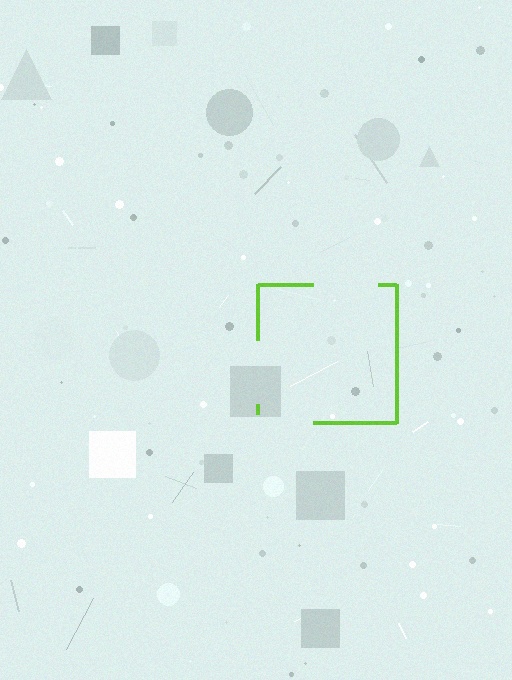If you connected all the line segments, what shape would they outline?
They would outline a square.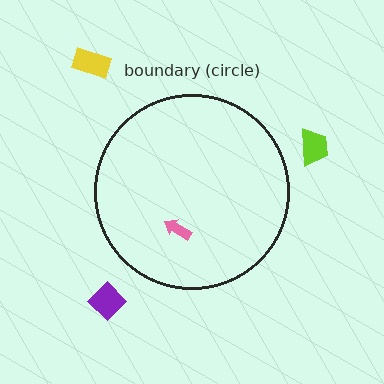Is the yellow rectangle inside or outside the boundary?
Outside.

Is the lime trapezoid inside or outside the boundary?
Outside.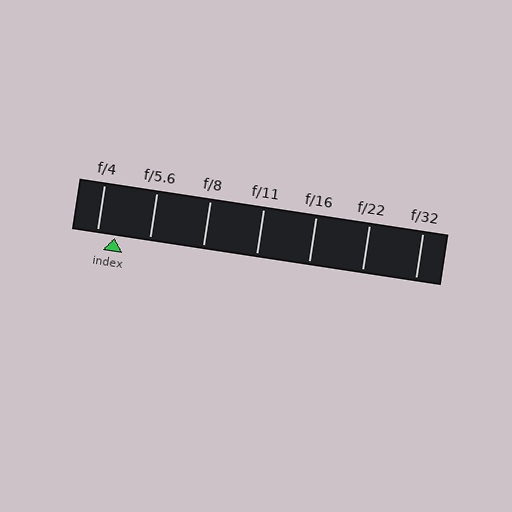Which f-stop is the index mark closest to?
The index mark is closest to f/4.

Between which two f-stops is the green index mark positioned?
The index mark is between f/4 and f/5.6.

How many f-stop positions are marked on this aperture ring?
There are 7 f-stop positions marked.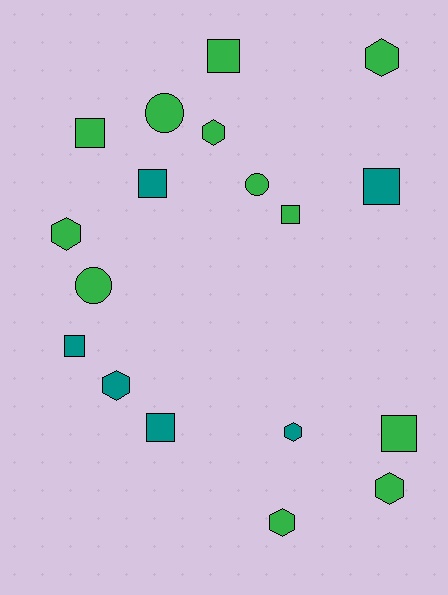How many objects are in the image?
There are 18 objects.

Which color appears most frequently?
Green, with 12 objects.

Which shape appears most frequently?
Square, with 8 objects.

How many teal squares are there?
There are 4 teal squares.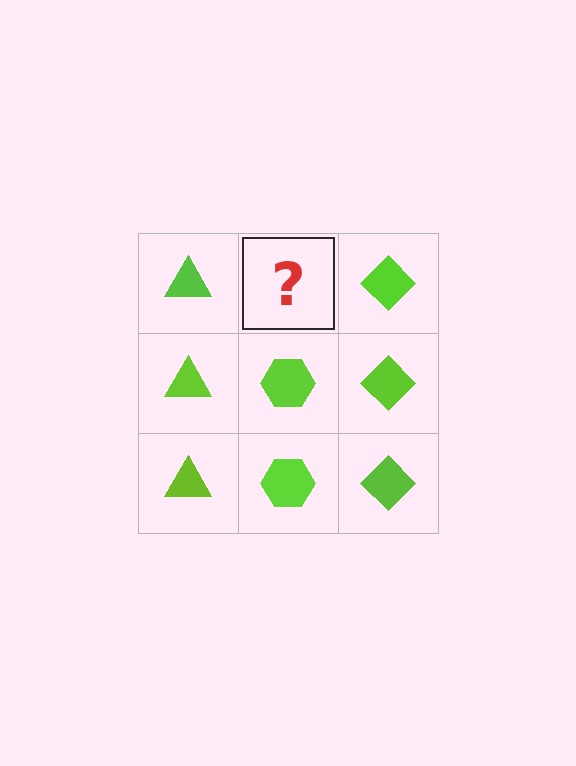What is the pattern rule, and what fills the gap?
The rule is that each column has a consistent shape. The gap should be filled with a lime hexagon.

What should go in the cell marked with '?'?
The missing cell should contain a lime hexagon.